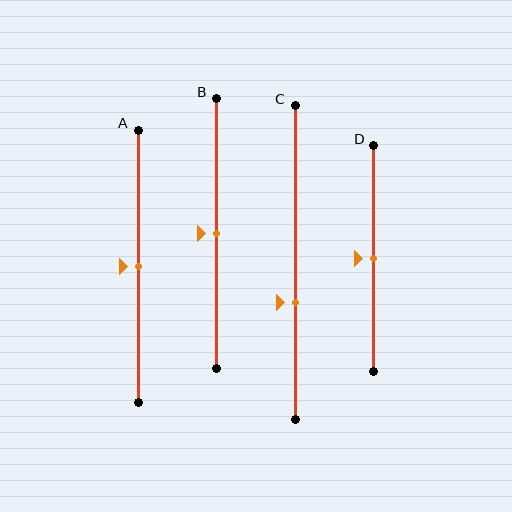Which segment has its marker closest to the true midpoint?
Segment A has its marker closest to the true midpoint.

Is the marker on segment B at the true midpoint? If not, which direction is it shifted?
Yes, the marker on segment B is at the true midpoint.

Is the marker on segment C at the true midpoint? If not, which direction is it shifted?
No, the marker on segment C is shifted downward by about 13% of the segment length.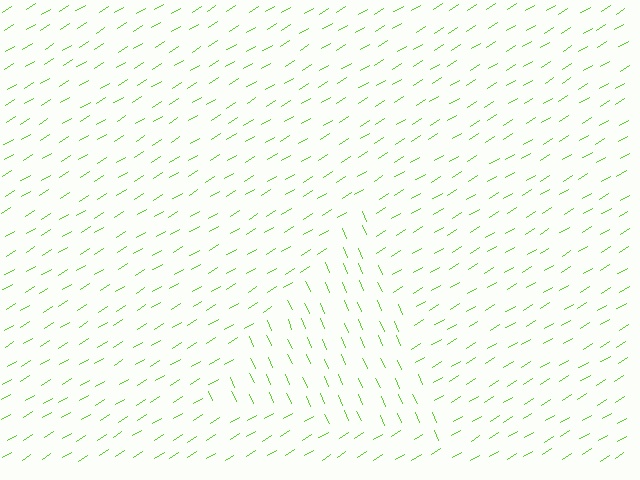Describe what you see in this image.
The image is filled with small lime line segments. A triangle region in the image has lines oriented differently from the surrounding lines, creating a visible texture boundary.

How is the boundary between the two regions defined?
The boundary is defined purely by a change in line orientation (approximately 82 degrees difference). All lines are the same color and thickness.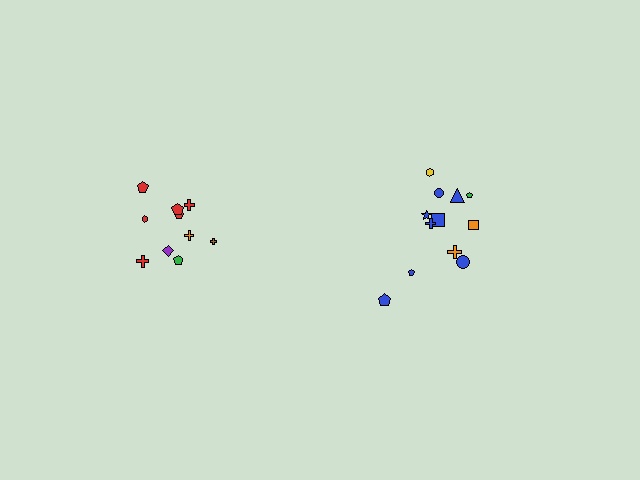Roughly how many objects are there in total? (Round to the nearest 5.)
Roughly 20 objects in total.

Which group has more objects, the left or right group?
The right group.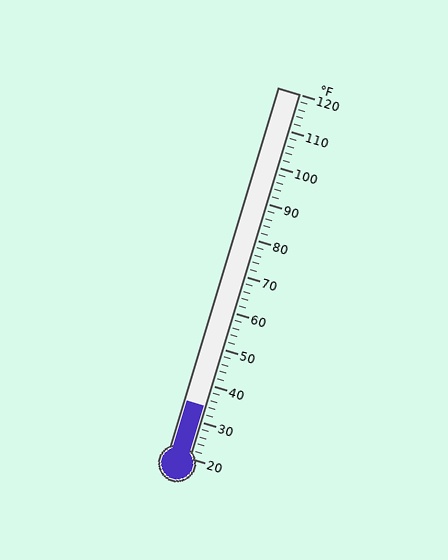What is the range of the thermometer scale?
The thermometer scale ranges from 20°F to 120°F.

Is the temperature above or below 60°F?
The temperature is below 60°F.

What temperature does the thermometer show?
The thermometer shows approximately 34°F.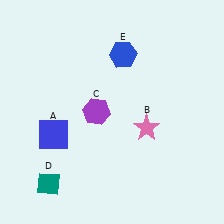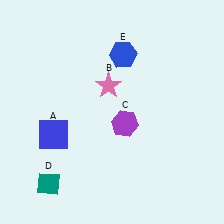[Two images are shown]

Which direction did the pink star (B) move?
The pink star (B) moved up.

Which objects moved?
The objects that moved are: the pink star (B), the purple hexagon (C).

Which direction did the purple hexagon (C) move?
The purple hexagon (C) moved right.